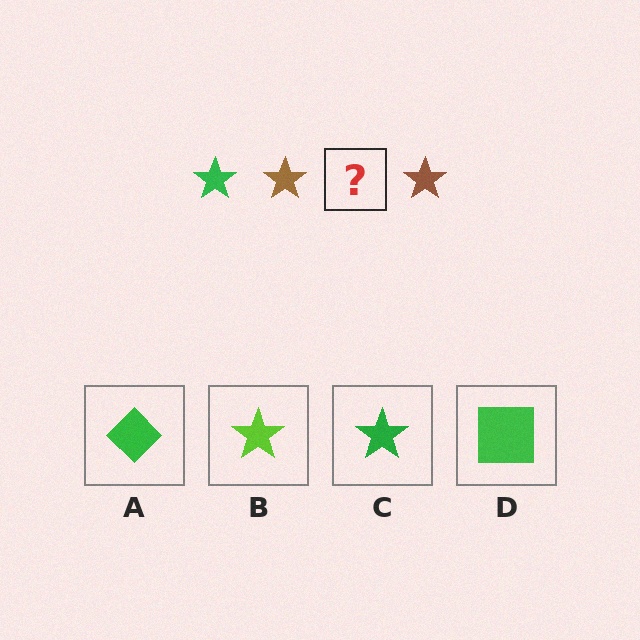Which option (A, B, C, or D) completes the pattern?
C.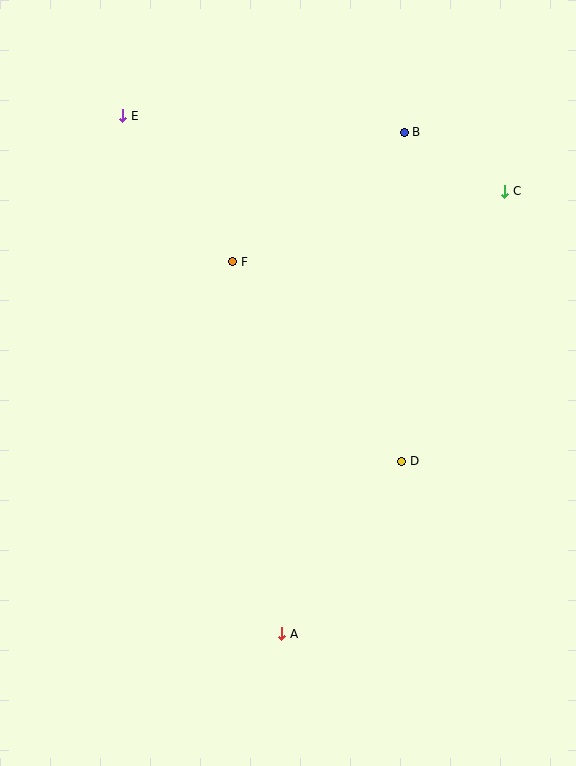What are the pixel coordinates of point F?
Point F is at (233, 262).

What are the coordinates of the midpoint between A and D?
The midpoint between A and D is at (342, 547).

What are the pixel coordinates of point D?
Point D is at (402, 461).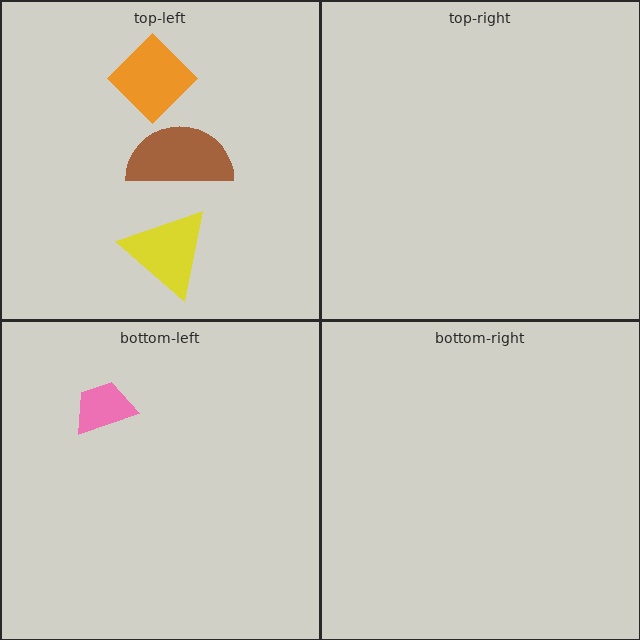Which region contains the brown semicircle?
The top-left region.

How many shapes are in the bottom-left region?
1.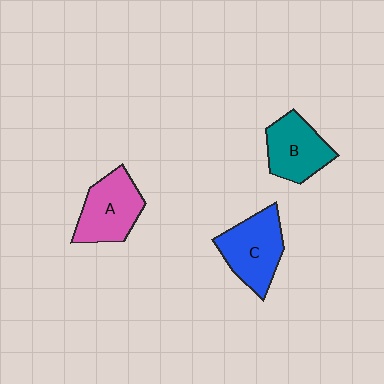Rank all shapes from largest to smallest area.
From largest to smallest: C (blue), A (pink), B (teal).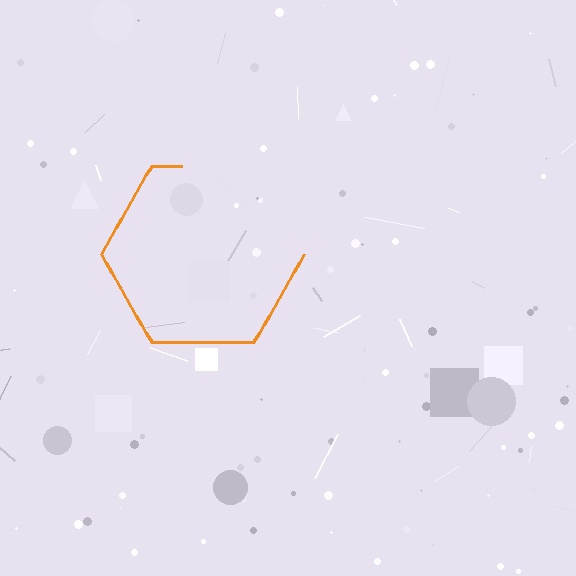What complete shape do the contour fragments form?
The contour fragments form a hexagon.